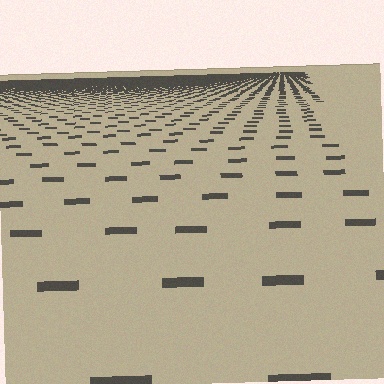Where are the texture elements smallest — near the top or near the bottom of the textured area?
Near the top.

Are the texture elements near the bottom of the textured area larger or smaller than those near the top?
Larger. Near the bottom, elements are closer to the viewer and appear at a bigger on-screen size.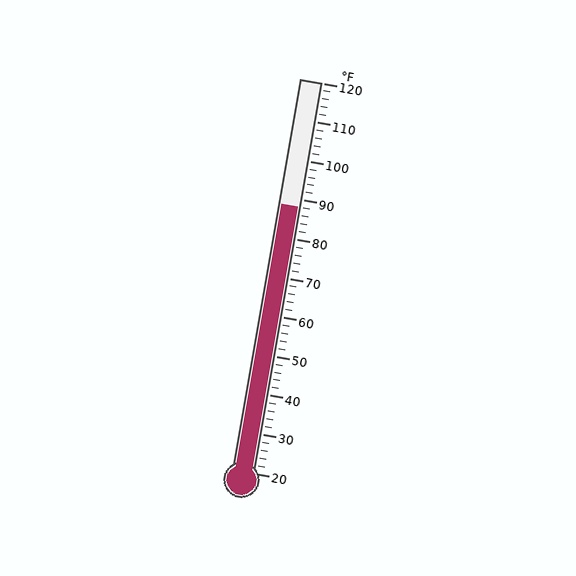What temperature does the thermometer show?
The thermometer shows approximately 88°F.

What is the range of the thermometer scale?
The thermometer scale ranges from 20°F to 120°F.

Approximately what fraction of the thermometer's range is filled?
The thermometer is filled to approximately 70% of its range.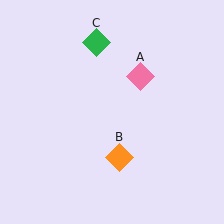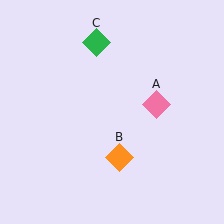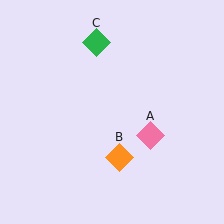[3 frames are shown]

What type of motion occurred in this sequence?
The pink diamond (object A) rotated clockwise around the center of the scene.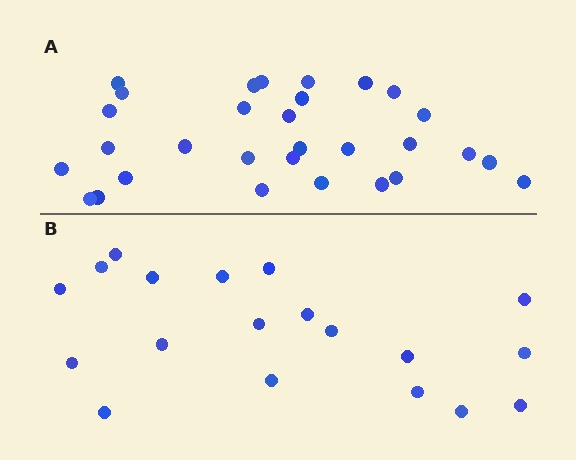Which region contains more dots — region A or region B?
Region A (the top region) has more dots.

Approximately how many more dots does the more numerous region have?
Region A has roughly 12 or so more dots than region B.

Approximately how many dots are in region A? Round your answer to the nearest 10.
About 30 dots.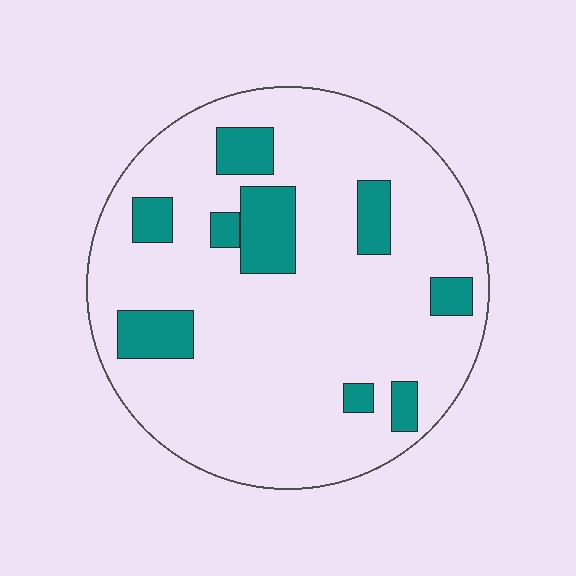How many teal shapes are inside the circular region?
9.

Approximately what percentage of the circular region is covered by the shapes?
Approximately 15%.